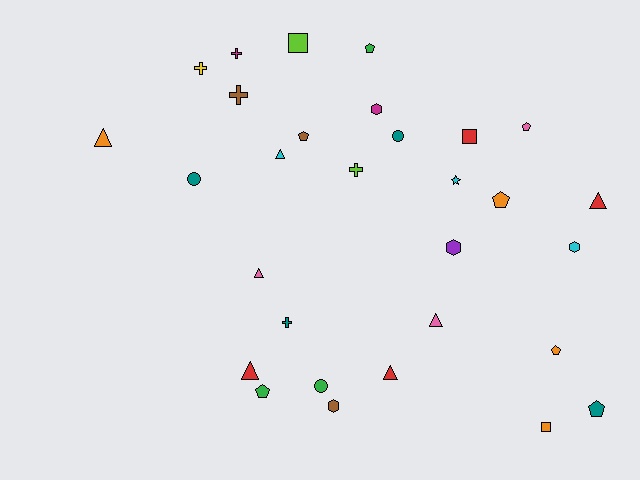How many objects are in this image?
There are 30 objects.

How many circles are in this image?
There are 3 circles.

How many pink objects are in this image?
There are 3 pink objects.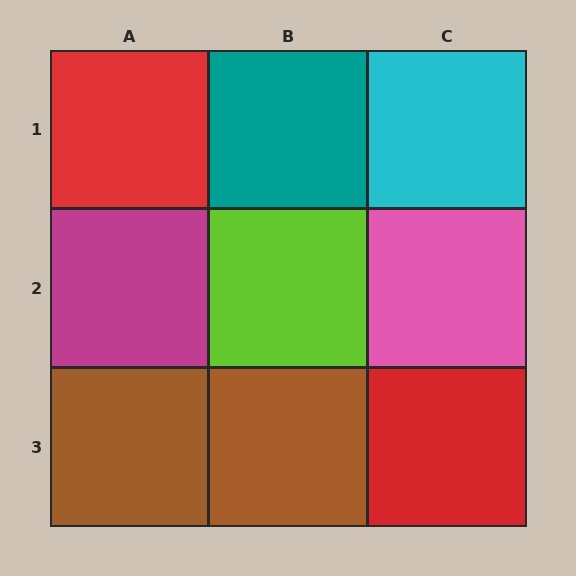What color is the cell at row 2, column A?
Magenta.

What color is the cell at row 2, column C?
Pink.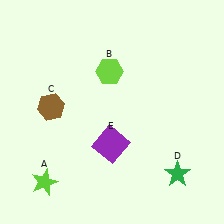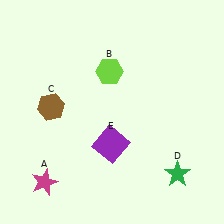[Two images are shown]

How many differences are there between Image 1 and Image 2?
There is 1 difference between the two images.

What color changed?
The star (A) changed from lime in Image 1 to magenta in Image 2.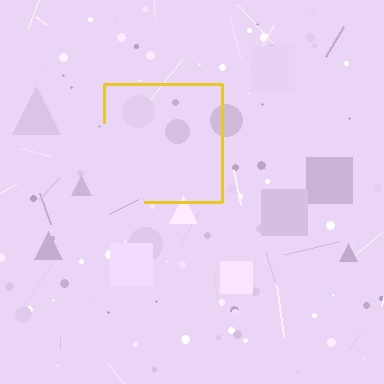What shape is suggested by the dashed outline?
The dashed outline suggests a square.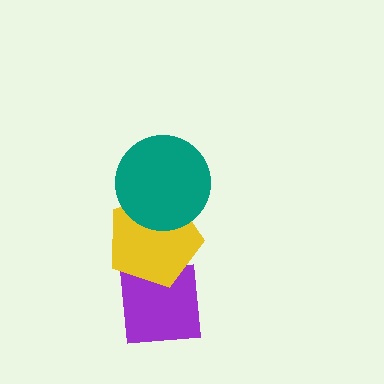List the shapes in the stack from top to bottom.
From top to bottom: the teal circle, the yellow pentagon, the purple square.